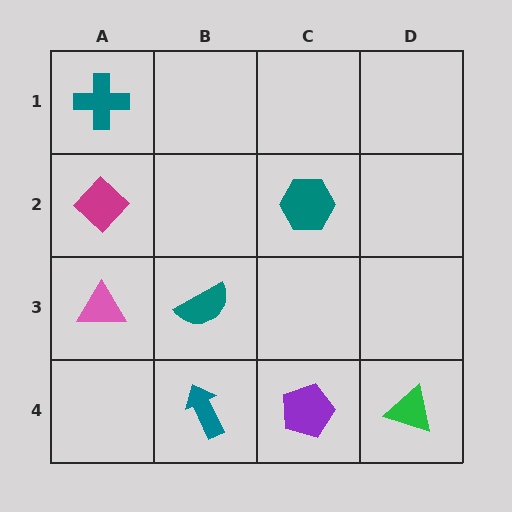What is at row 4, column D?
A green triangle.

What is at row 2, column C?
A teal hexagon.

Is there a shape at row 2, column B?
No, that cell is empty.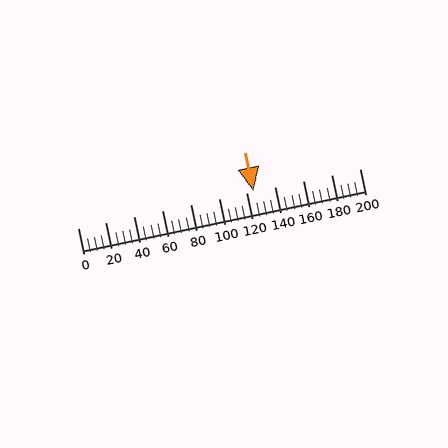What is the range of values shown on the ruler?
The ruler shows values from 0 to 200.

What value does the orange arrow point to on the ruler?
The orange arrow points to approximately 124.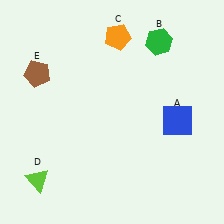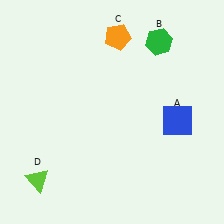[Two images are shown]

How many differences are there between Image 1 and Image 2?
There is 1 difference between the two images.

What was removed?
The brown pentagon (E) was removed in Image 2.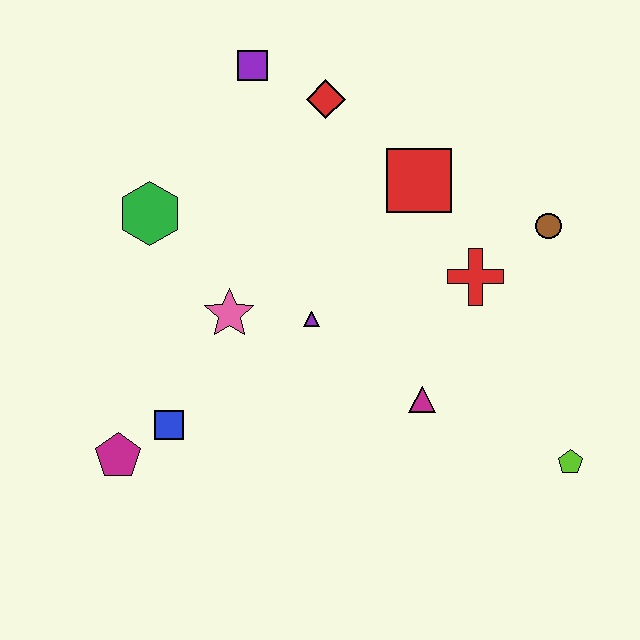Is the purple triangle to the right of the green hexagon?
Yes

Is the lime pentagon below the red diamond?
Yes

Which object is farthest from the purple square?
The lime pentagon is farthest from the purple square.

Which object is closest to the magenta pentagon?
The blue square is closest to the magenta pentagon.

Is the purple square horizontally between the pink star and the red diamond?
Yes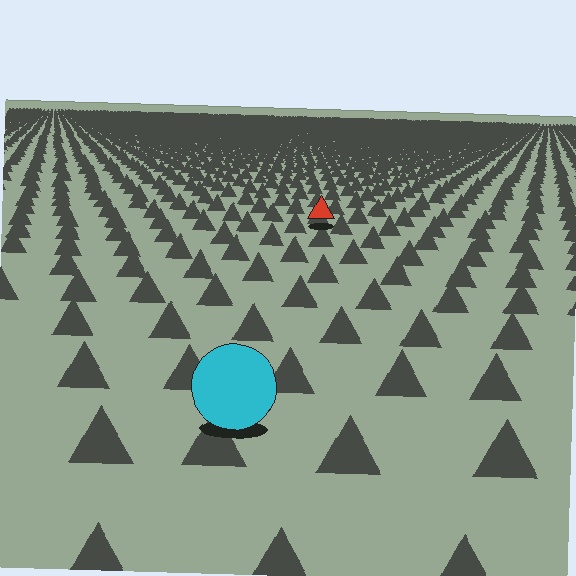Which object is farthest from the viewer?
The red triangle is farthest from the viewer. It appears smaller and the ground texture around it is denser.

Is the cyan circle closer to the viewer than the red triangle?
Yes. The cyan circle is closer — you can tell from the texture gradient: the ground texture is coarser near it.